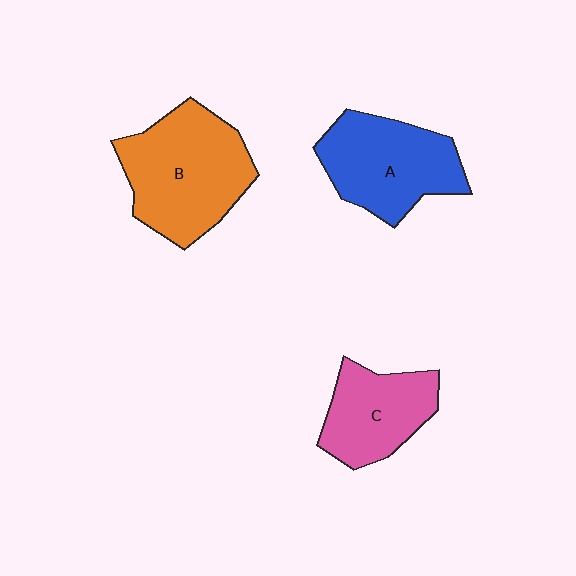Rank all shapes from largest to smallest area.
From largest to smallest: B (orange), A (blue), C (pink).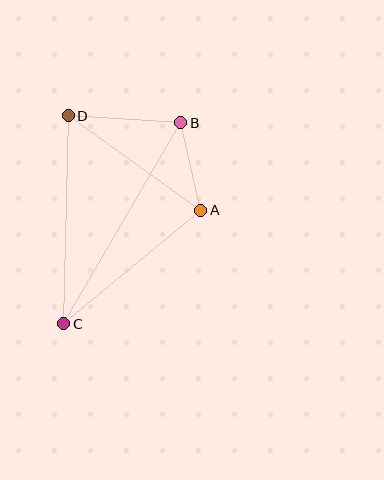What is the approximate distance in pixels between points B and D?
The distance between B and D is approximately 113 pixels.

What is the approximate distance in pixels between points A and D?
The distance between A and D is approximately 163 pixels.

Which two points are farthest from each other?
Points B and C are farthest from each other.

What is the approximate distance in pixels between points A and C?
The distance between A and C is approximately 178 pixels.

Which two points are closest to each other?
Points A and B are closest to each other.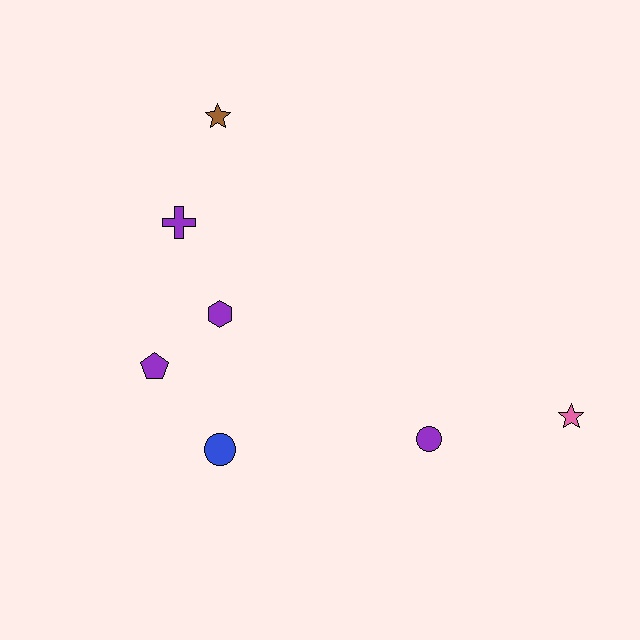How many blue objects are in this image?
There is 1 blue object.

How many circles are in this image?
There are 2 circles.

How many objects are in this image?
There are 7 objects.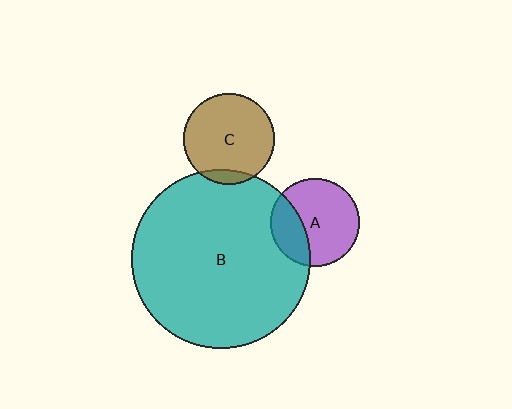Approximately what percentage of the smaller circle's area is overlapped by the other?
Approximately 10%.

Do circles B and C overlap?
Yes.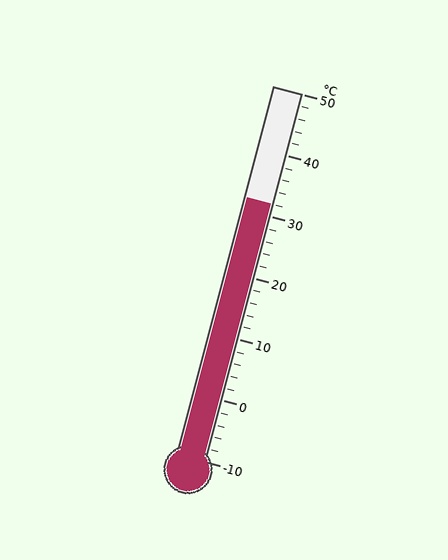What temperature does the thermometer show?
The thermometer shows approximately 32°C.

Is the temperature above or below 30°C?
The temperature is above 30°C.